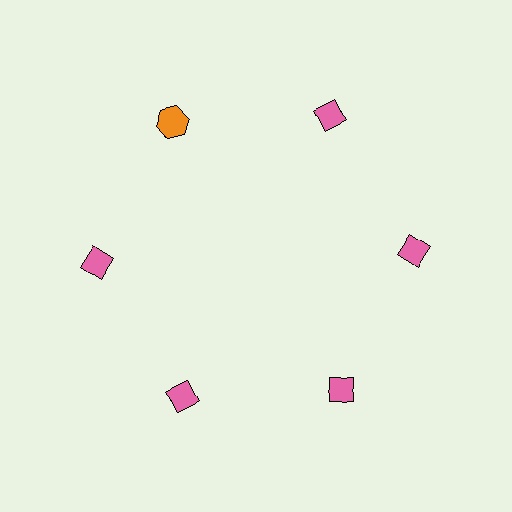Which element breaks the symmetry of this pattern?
The orange hexagon at roughly the 11 o'clock position breaks the symmetry. All other shapes are pink diamonds.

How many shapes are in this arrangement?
There are 6 shapes arranged in a ring pattern.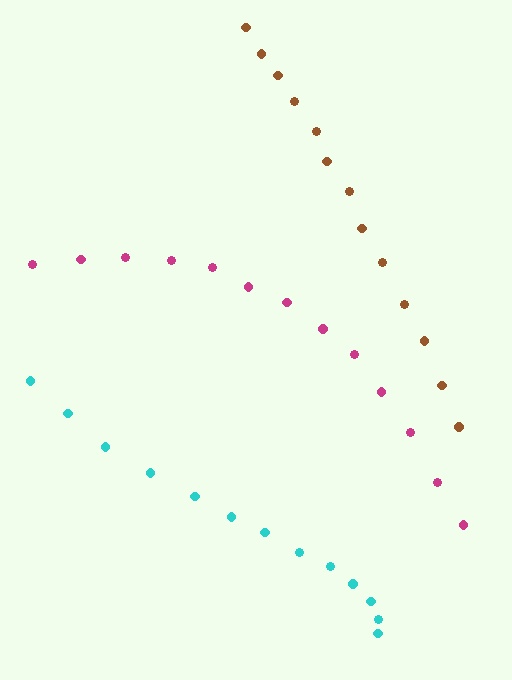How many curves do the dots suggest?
There are 3 distinct paths.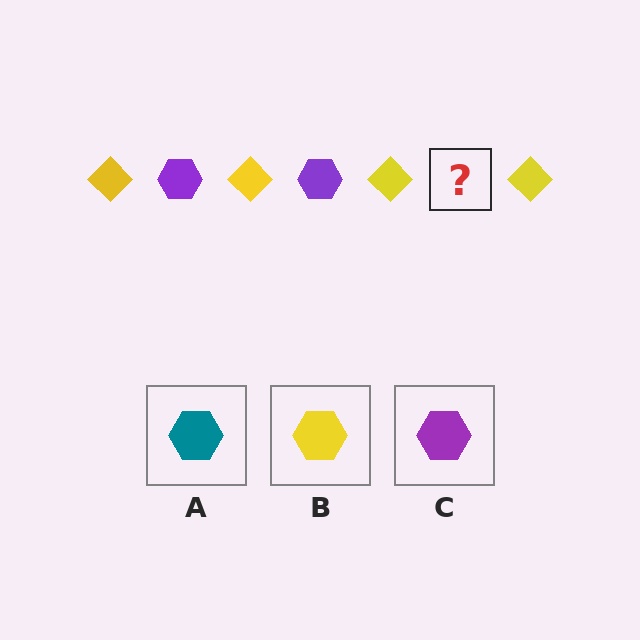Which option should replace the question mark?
Option C.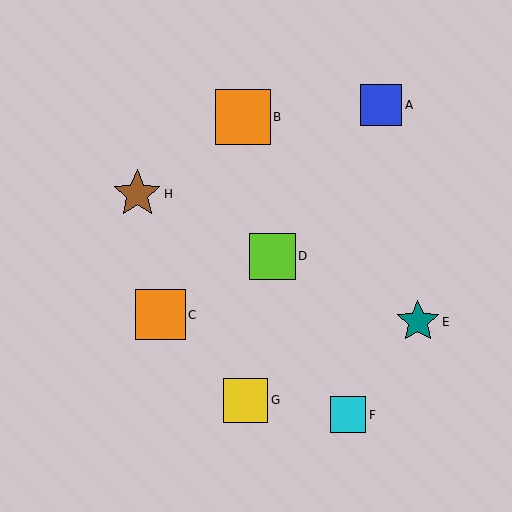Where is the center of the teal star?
The center of the teal star is at (418, 322).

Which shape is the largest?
The orange square (labeled B) is the largest.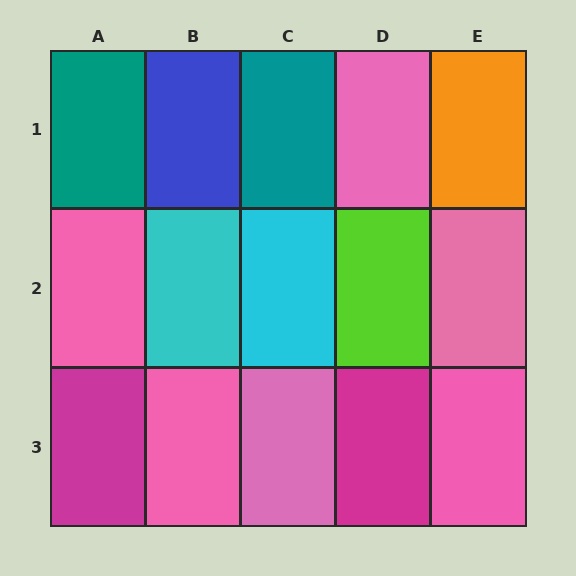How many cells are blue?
1 cell is blue.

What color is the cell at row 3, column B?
Pink.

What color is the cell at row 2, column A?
Pink.